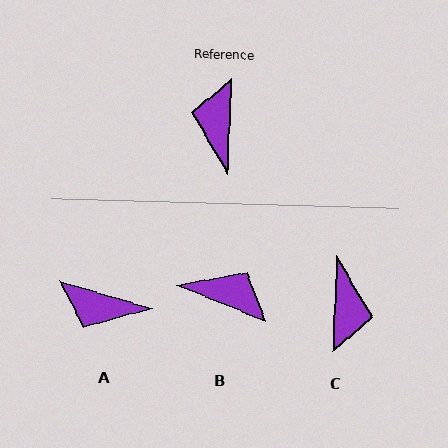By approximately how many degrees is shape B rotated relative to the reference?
Approximately 111 degrees clockwise.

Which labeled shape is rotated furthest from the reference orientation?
C, about 179 degrees away.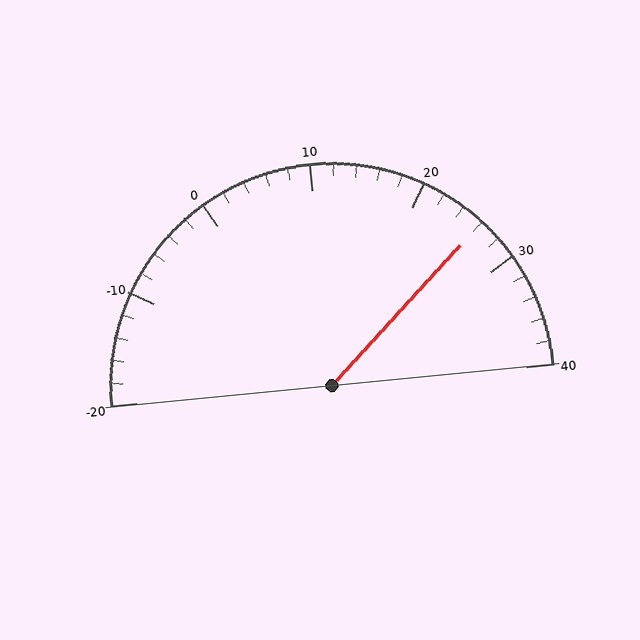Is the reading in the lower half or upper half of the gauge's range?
The reading is in the upper half of the range (-20 to 40).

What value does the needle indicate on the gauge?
The needle indicates approximately 26.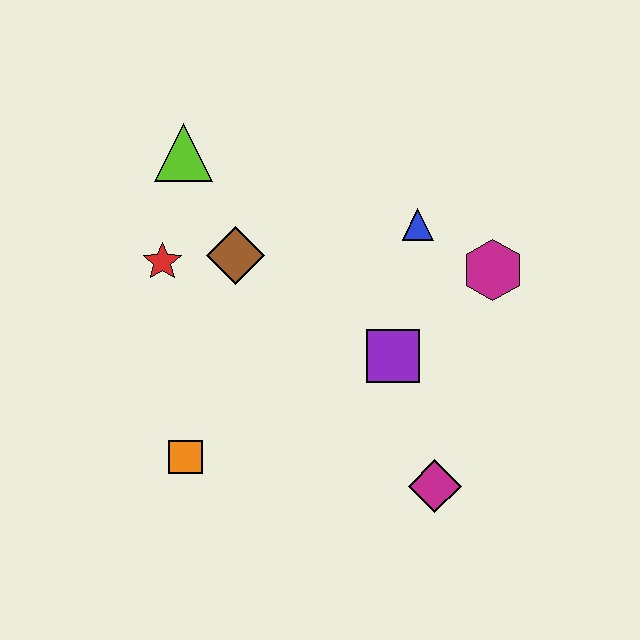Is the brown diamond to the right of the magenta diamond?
No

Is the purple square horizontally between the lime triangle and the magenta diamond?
Yes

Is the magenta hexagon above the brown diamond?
No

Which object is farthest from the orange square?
The magenta hexagon is farthest from the orange square.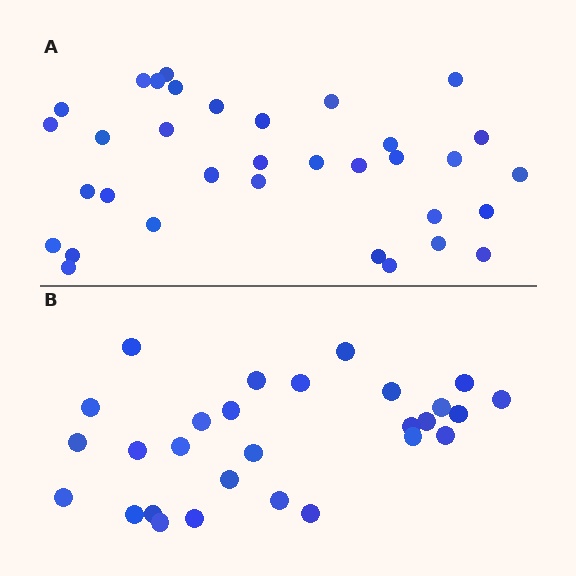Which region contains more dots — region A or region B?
Region A (the top region) has more dots.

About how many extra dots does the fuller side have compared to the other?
Region A has about 6 more dots than region B.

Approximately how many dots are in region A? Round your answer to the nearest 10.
About 30 dots. (The exact count is 34, which rounds to 30.)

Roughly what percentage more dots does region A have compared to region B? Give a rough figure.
About 20% more.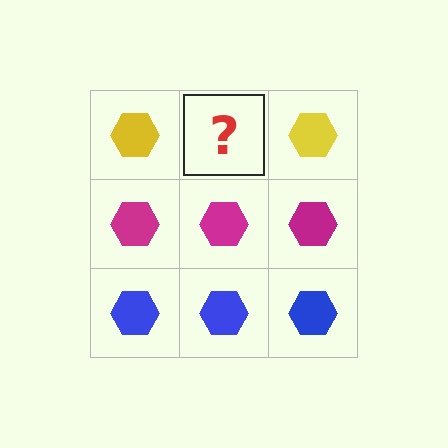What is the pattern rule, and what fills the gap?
The rule is that each row has a consistent color. The gap should be filled with a yellow hexagon.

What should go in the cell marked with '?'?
The missing cell should contain a yellow hexagon.